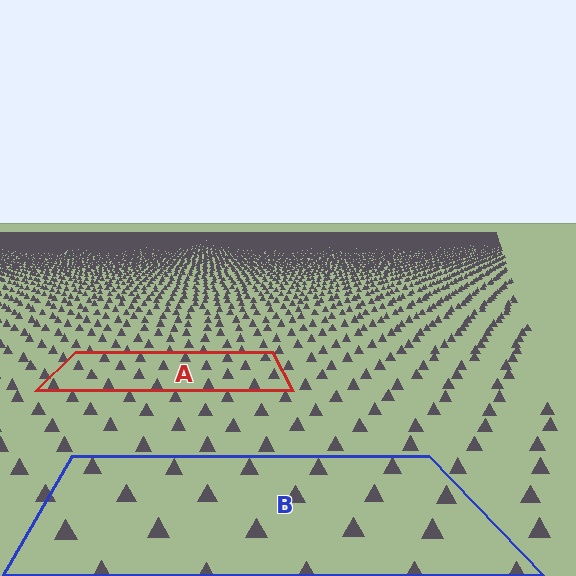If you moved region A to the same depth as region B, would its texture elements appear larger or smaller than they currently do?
They would appear larger. At a closer depth, the same texture elements are projected at a bigger on-screen size.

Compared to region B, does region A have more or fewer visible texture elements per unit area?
Region A has more texture elements per unit area — they are packed more densely because it is farther away.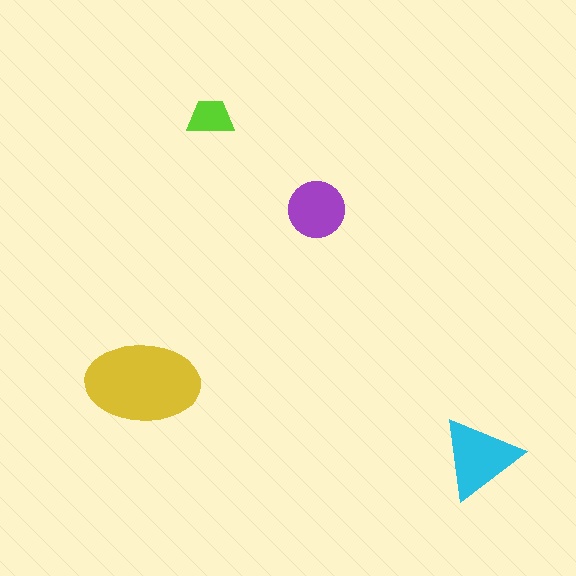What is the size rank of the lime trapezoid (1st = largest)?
4th.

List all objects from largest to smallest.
The yellow ellipse, the cyan triangle, the purple circle, the lime trapezoid.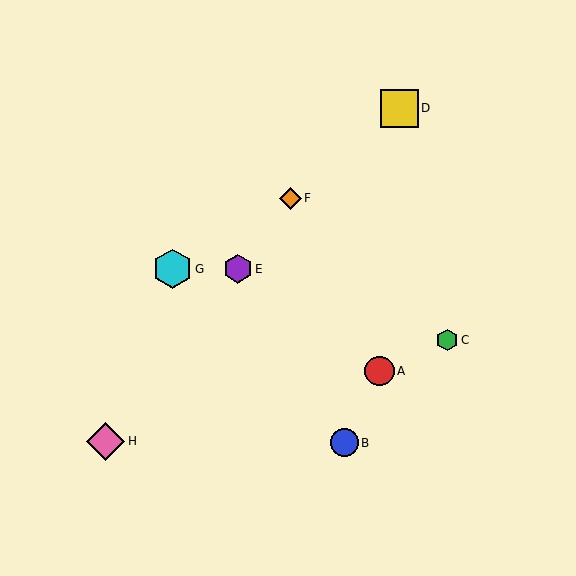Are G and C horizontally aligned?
No, G is at y≈269 and C is at y≈340.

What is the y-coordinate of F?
Object F is at y≈198.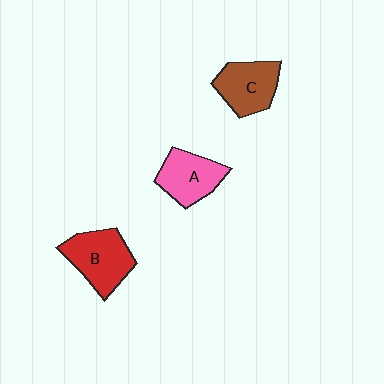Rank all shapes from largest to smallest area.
From largest to smallest: B (red), C (brown), A (pink).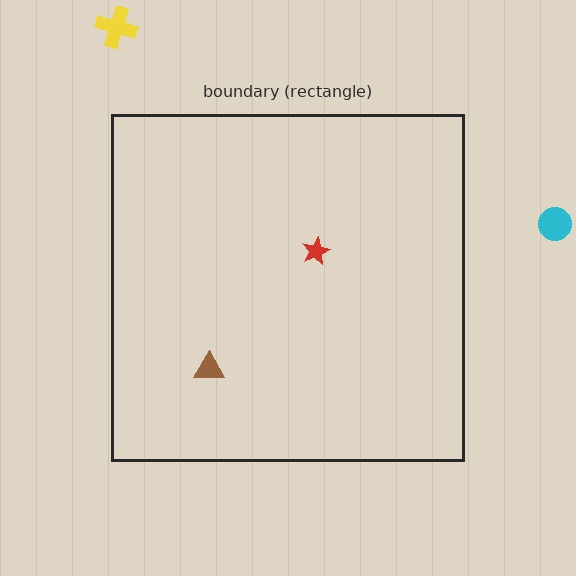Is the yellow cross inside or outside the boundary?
Outside.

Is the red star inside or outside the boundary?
Inside.